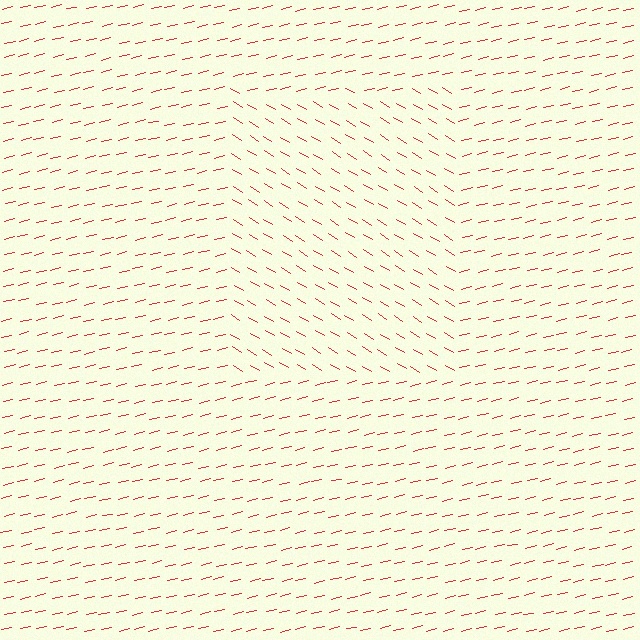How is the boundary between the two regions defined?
The boundary is defined purely by a change in line orientation (approximately 45 degrees difference). All lines are the same color and thickness.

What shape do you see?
I see a rectangle.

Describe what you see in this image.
The image is filled with small red line segments. A rectangle region in the image has lines oriented differently from the surrounding lines, creating a visible texture boundary.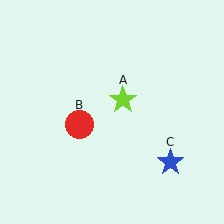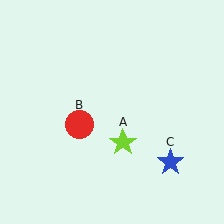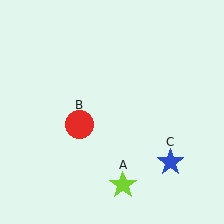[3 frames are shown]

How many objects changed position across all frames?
1 object changed position: lime star (object A).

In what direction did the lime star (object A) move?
The lime star (object A) moved down.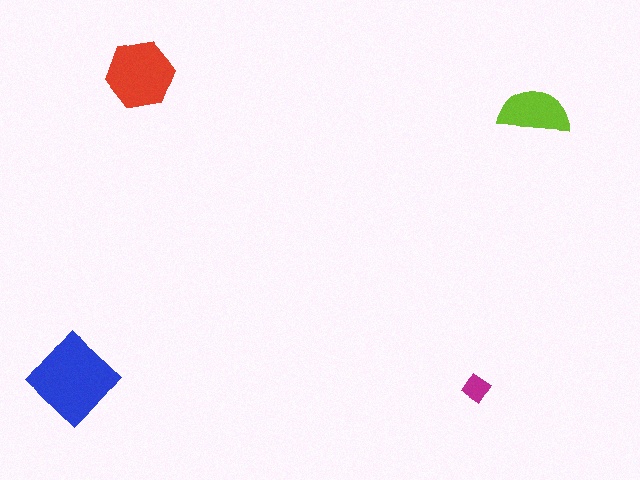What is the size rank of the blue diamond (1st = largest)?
1st.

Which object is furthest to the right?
The lime semicircle is rightmost.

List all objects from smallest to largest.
The magenta diamond, the lime semicircle, the red hexagon, the blue diamond.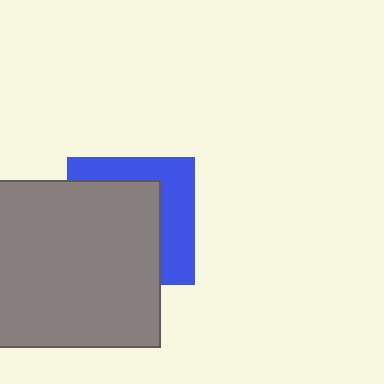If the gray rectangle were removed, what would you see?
You would see the complete blue square.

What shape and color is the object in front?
The object in front is a gray rectangle.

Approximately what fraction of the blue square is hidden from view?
Roughly 61% of the blue square is hidden behind the gray rectangle.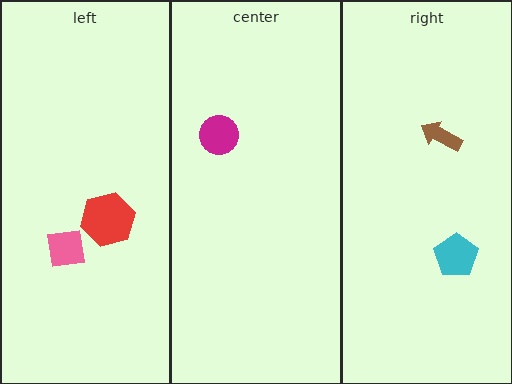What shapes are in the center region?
The magenta circle.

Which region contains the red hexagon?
The left region.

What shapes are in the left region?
The red hexagon, the pink square.